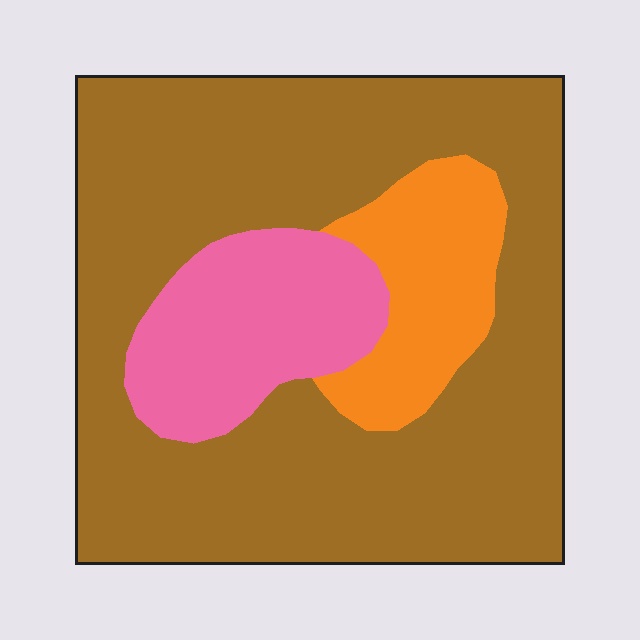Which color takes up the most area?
Brown, at roughly 70%.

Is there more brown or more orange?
Brown.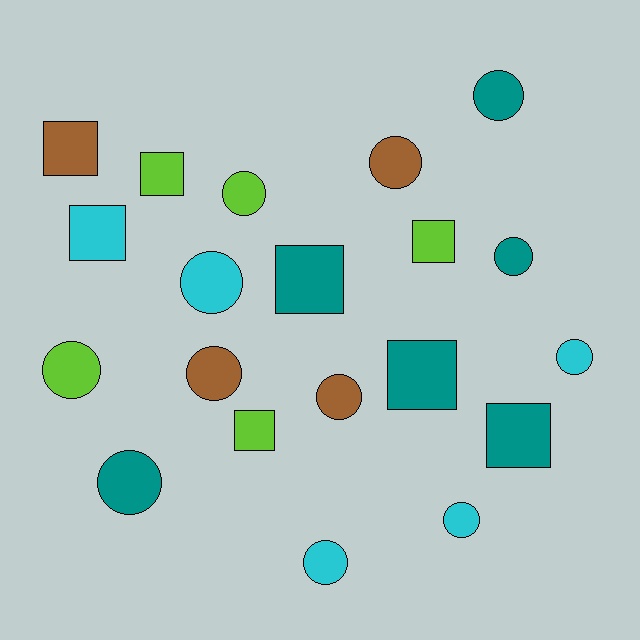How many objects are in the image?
There are 20 objects.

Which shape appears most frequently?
Circle, with 12 objects.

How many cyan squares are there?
There is 1 cyan square.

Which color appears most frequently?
Teal, with 6 objects.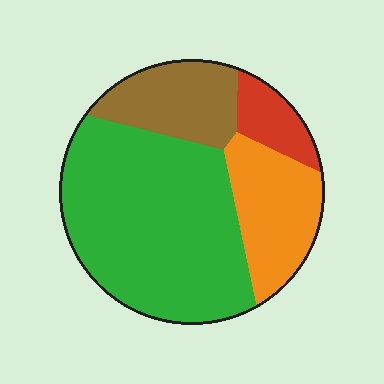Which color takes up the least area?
Red, at roughly 10%.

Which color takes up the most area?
Green, at roughly 55%.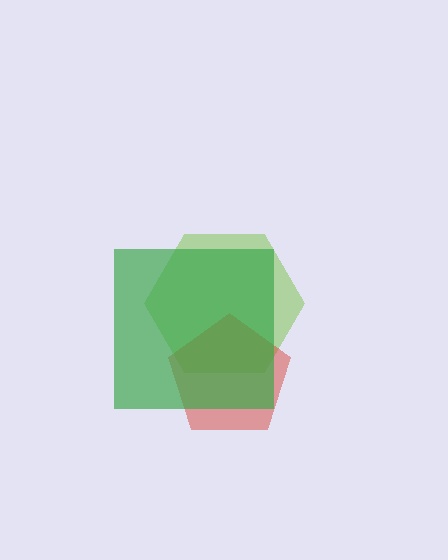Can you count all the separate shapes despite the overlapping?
Yes, there are 3 separate shapes.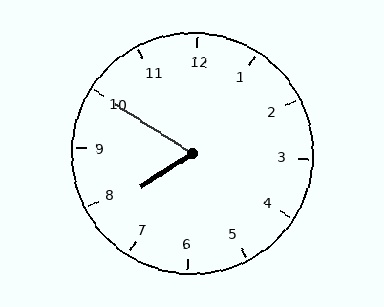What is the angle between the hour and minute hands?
Approximately 65 degrees.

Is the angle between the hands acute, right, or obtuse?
It is acute.